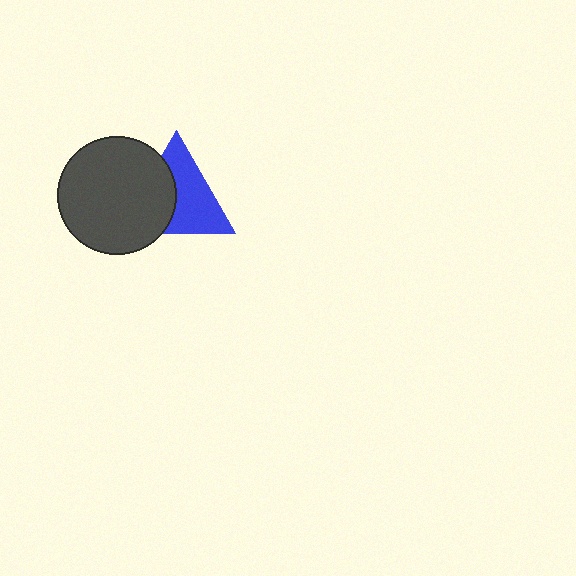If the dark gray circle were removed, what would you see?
You would see the complete blue triangle.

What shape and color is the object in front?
The object in front is a dark gray circle.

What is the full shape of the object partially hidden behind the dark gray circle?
The partially hidden object is a blue triangle.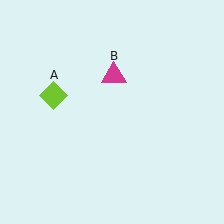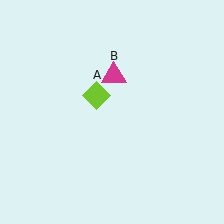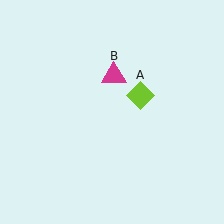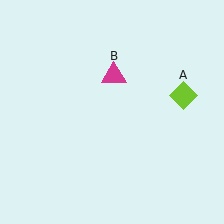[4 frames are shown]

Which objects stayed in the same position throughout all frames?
Magenta triangle (object B) remained stationary.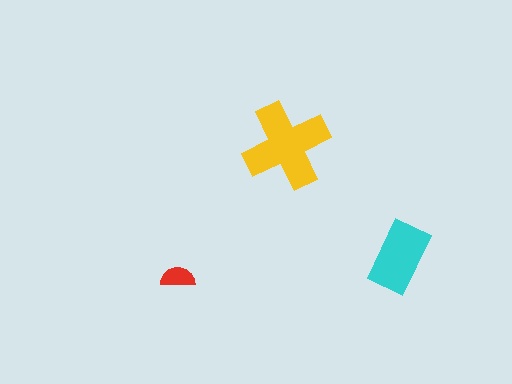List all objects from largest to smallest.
The yellow cross, the cyan rectangle, the red semicircle.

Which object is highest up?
The yellow cross is topmost.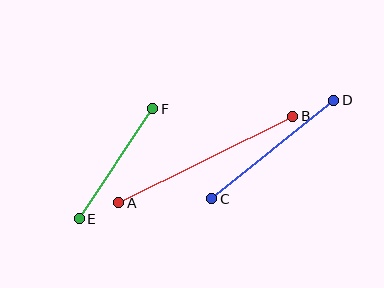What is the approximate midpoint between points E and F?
The midpoint is at approximately (116, 164) pixels.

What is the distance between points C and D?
The distance is approximately 157 pixels.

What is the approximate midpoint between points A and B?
The midpoint is at approximately (206, 160) pixels.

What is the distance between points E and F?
The distance is approximately 132 pixels.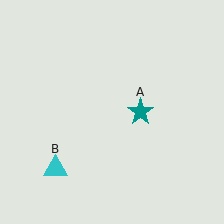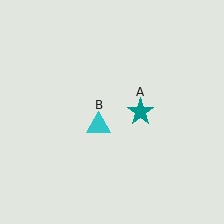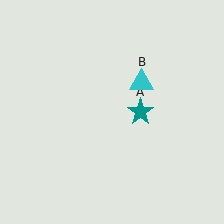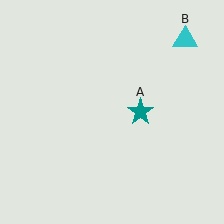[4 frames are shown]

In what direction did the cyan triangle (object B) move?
The cyan triangle (object B) moved up and to the right.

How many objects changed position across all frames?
1 object changed position: cyan triangle (object B).